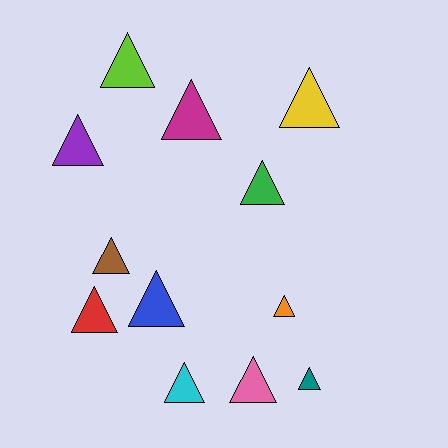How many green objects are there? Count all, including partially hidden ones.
There is 1 green object.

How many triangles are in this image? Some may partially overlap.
There are 12 triangles.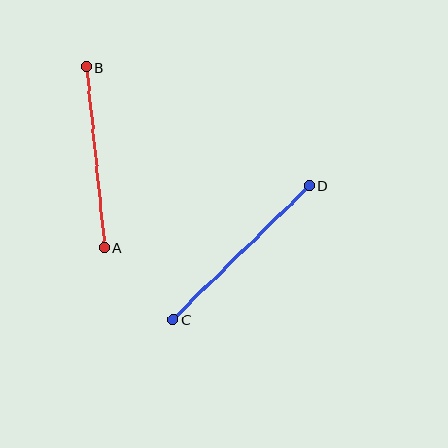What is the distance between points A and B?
The distance is approximately 181 pixels.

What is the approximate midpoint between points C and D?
The midpoint is at approximately (241, 252) pixels.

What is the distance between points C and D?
The distance is approximately 191 pixels.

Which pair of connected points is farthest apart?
Points C and D are farthest apart.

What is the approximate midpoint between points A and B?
The midpoint is at approximately (95, 157) pixels.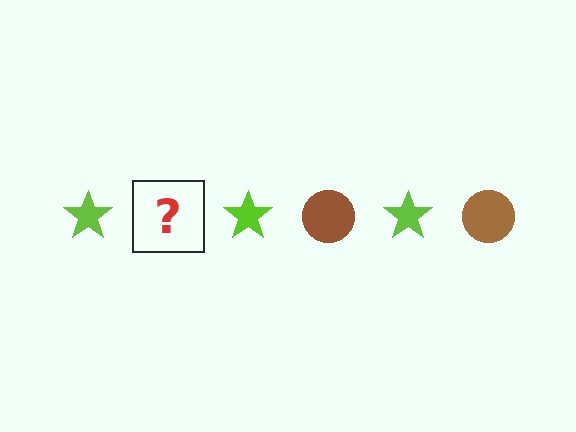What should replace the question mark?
The question mark should be replaced with a brown circle.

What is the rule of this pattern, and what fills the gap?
The rule is that the pattern alternates between lime star and brown circle. The gap should be filled with a brown circle.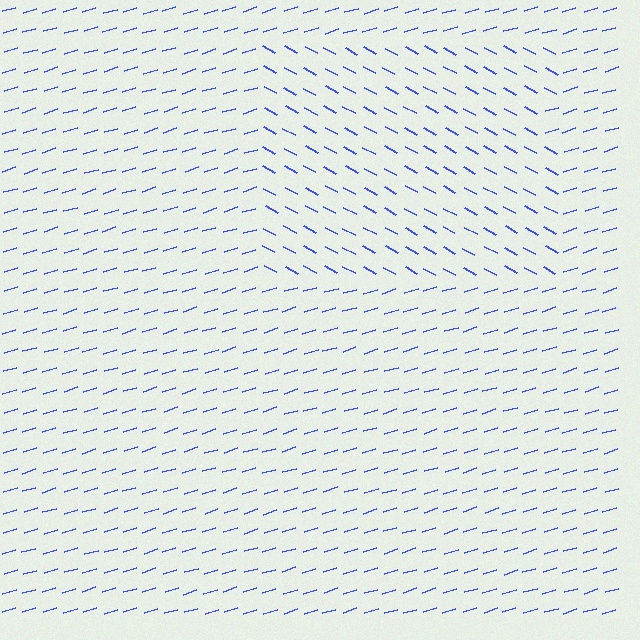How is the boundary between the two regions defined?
The boundary is defined purely by a change in line orientation (approximately 45 degrees difference). All lines are the same color and thickness.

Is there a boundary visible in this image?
Yes, there is a texture boundary formed by a change in line orientation.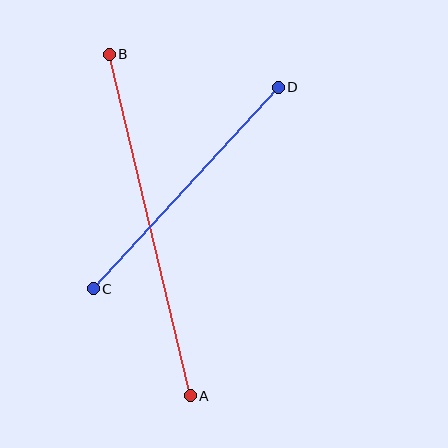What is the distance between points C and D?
The distance is approximately 274 pixels.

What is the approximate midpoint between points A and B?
The midpoint is at approximately (150, 225) pixels.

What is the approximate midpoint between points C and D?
The midpoint is at approximately (186, 188) pixels.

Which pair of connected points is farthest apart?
Points A and B are farthest apart.